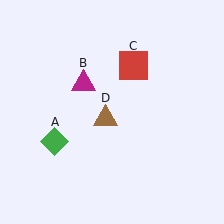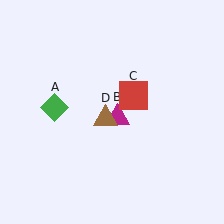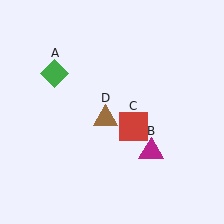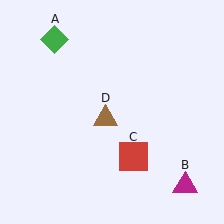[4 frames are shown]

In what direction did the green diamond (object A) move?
The green diamond (object A) moved up.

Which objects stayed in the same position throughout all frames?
Brown triangle (object D) remained stationary.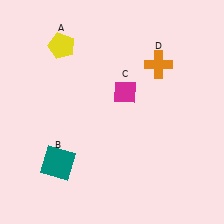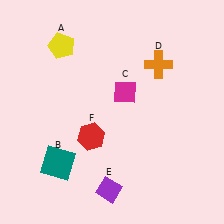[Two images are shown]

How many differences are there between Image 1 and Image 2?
There are 2 differences between the two images.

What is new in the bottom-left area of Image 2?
A purple diamond (E) was added in the bottom-left area of Image 2.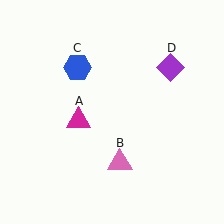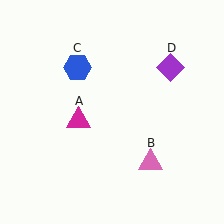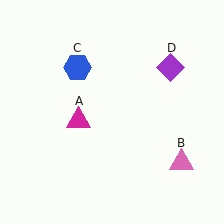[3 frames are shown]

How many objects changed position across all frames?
1 object changed position: pink triangle (object B).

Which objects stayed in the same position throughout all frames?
Magenta triangle (object A) and blue hexagon (object C) and purple diamond (object D) remained stationary.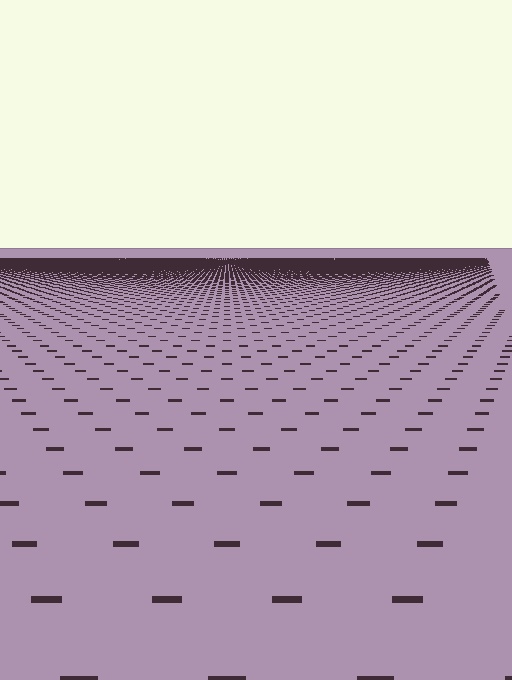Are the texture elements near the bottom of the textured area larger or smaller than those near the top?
Larger. Near the bottom, elements are closer to the viewer and appear at a bigger on-screen size.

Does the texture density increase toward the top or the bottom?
Density increases toward the top.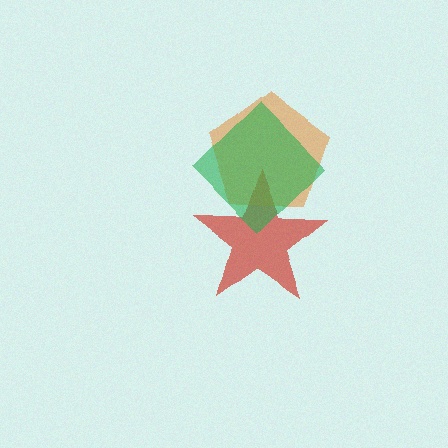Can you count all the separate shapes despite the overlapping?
Yes, there are 3 separate shapes.